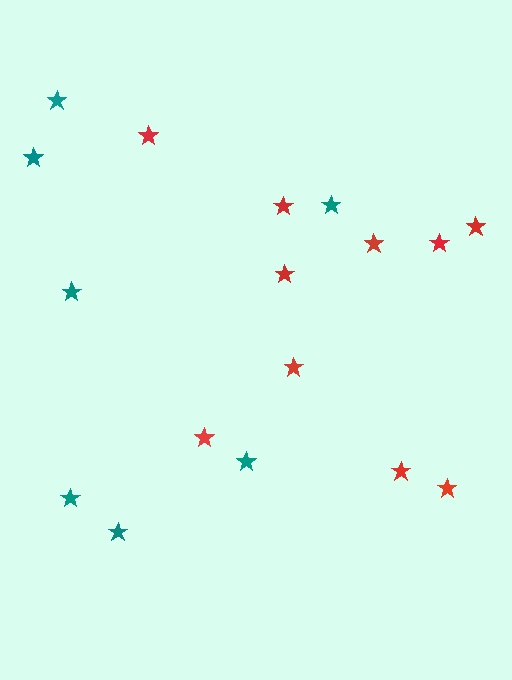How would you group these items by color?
There are 2 groups: one group of teal stars (7) and one group of red stars (10).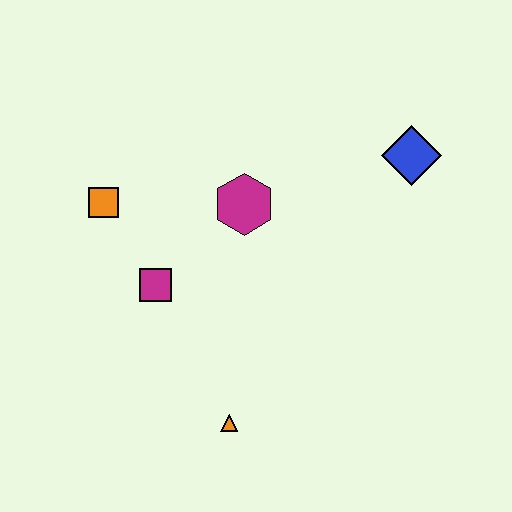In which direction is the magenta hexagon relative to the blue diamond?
The magenta hexagon is to the left of the blue diamond.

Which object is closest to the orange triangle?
The magenta square is closest to the orange triangle.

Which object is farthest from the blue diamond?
The orange triangle is farthest from the blue diamond.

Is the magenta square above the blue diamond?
No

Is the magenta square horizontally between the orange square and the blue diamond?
Yes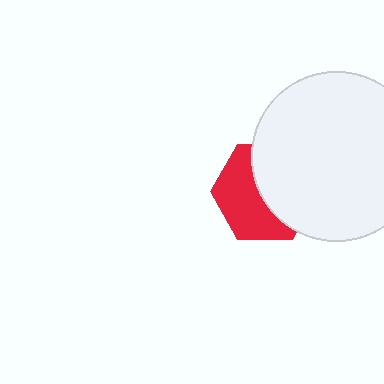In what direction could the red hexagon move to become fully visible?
The red hexagon could move left. That would shift it out from behind the white circle entirely.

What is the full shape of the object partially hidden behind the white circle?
The partially hidden object is a red hexagon.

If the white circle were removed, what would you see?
You would see the complete red hexagon.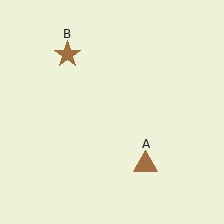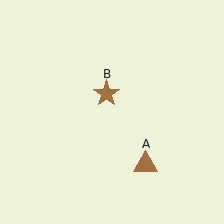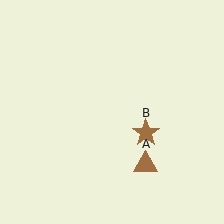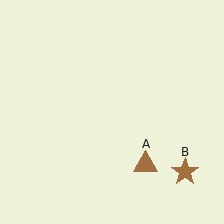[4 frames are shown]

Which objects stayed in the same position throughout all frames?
Brown triangle (object A) remained stationary.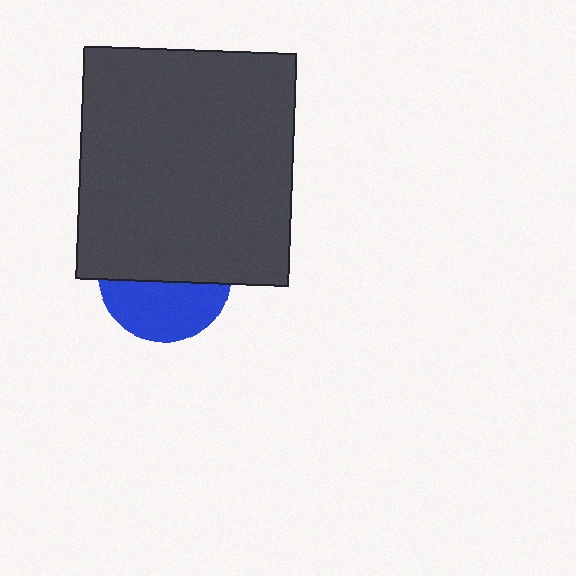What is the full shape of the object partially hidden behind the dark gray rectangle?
The partially hidden object is a blue circle.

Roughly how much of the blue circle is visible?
A small part of it is visible (roughly 43%).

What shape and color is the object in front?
The object in front is a dark gray rectangle.